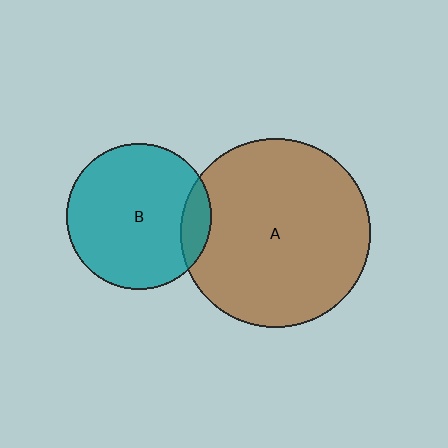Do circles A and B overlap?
Yes.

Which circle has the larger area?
Circle A (brown).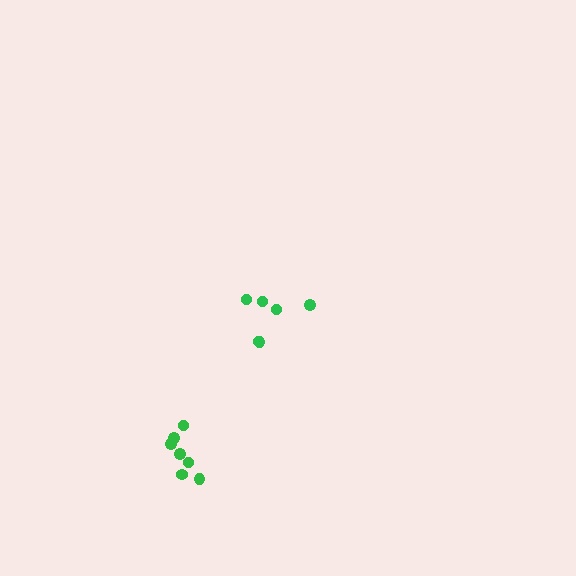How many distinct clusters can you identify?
There are 2 distinct clusters.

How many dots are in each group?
Group 1: 6 dots, Group 2: 7 dots (13 total).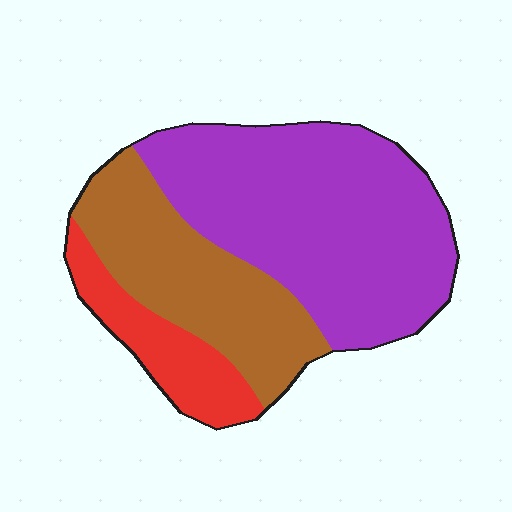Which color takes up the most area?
Purple, at roughly 55%.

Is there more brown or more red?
Brown.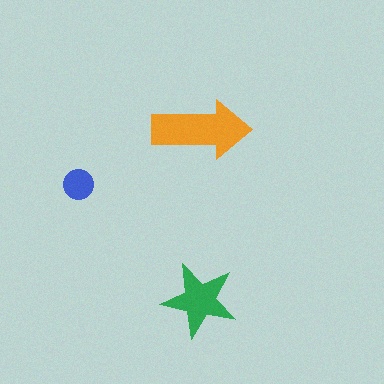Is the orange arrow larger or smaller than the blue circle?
Larger.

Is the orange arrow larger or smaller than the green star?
Larger.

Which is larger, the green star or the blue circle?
The green star.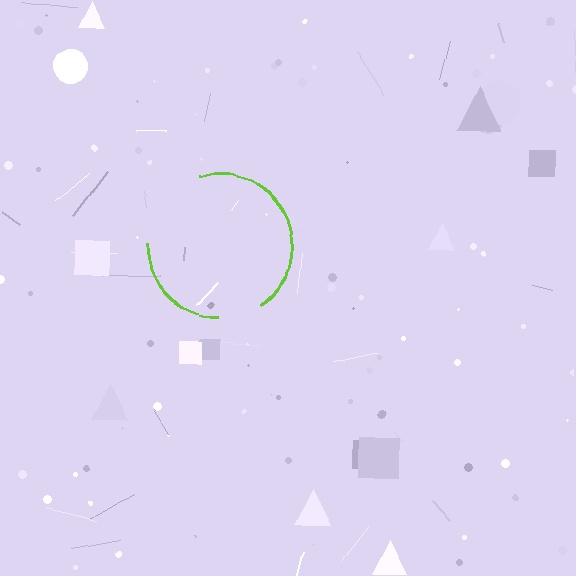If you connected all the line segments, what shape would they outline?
They would outline a circle.